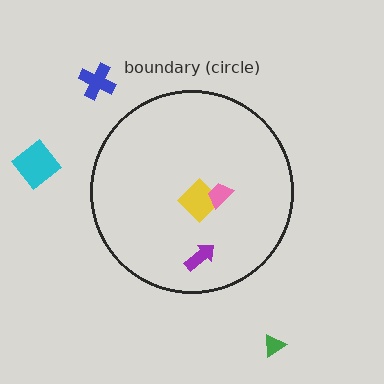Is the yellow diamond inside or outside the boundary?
Inside.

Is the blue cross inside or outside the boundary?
Outside.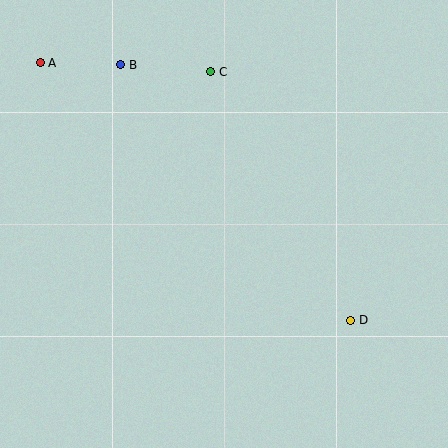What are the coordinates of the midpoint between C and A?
The midpoint between C and A is at (126, 67).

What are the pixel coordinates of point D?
Point D is at (351, 320).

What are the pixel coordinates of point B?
Point B is at (121, 65).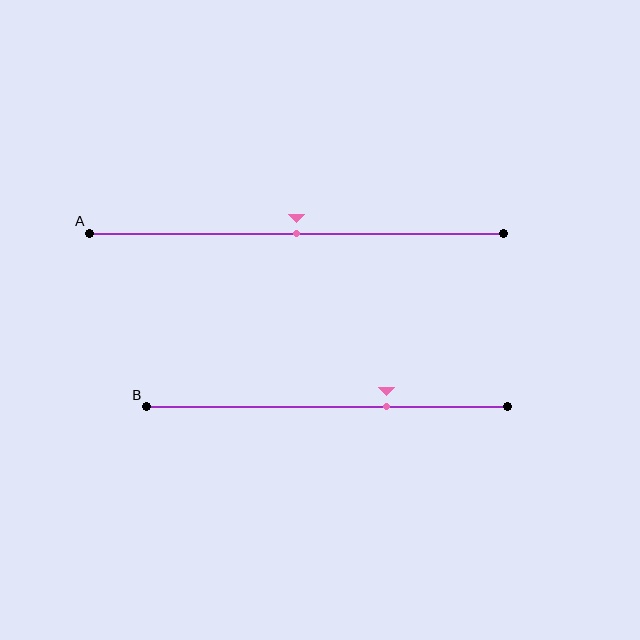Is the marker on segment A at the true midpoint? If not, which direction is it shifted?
Yes, the marker on segment A is at the true midpoint.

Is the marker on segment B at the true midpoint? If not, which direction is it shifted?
No, the marker on segment B is shifted to the right by about 17% of the segment length.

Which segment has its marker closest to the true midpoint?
Segment A has its marker closest to the true midpoint.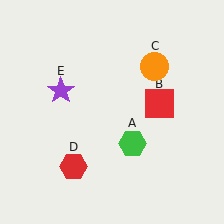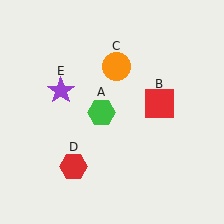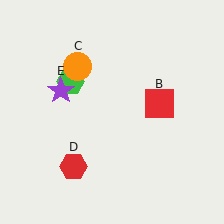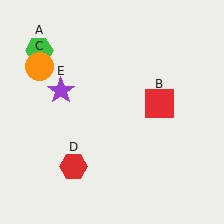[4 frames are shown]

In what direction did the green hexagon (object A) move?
The green hexagon (object A) moved up and to the left.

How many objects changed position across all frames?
2 objects changed position: green hexagon (object A), orange circle (object C).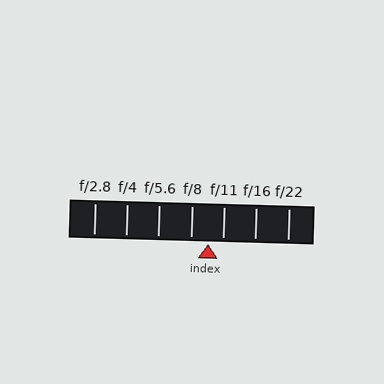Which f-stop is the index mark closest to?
The index mark is closest to f/11.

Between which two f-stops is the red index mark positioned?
The index mark is between f/8 and f/11.